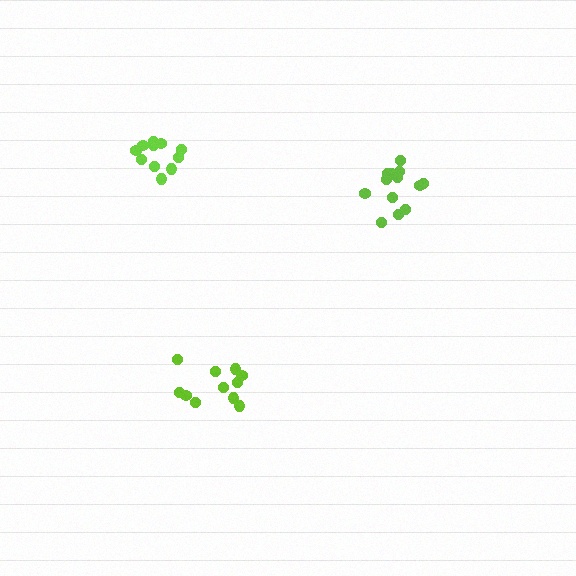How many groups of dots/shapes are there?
There are 3 groups.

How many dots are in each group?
Group 1: 11 dots, Group 2: 14 dots, Group 3: 11 dots (36 total).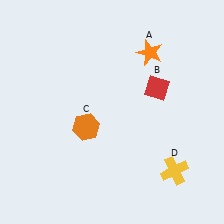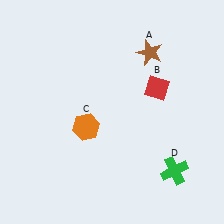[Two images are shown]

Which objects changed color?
A changed from orange to brown. D changed from yellow to green.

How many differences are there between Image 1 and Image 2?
There are 2 differences between the two images.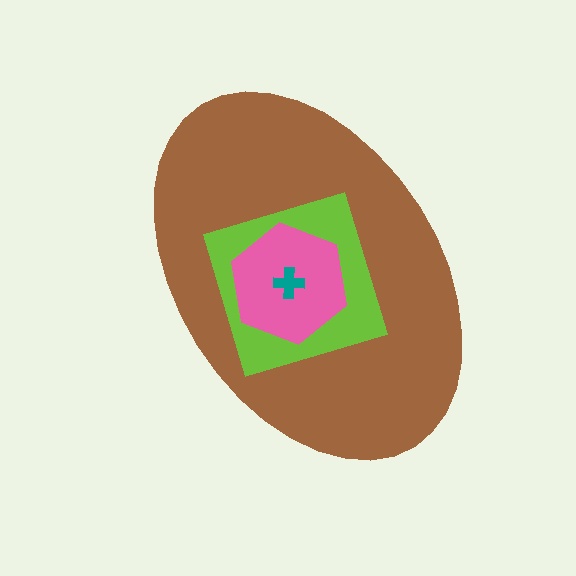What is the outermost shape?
The brown ellipse.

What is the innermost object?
The teal cross.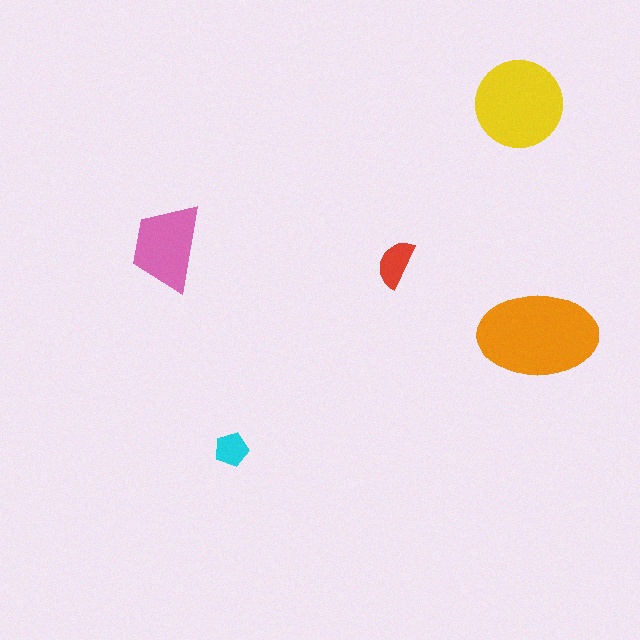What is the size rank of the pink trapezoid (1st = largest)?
3rd.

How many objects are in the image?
There are 5 objects in the image.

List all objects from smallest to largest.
The cyan pentagon, the red semicircle, the pink trapezoid, the yellow circle, the orange ellipse.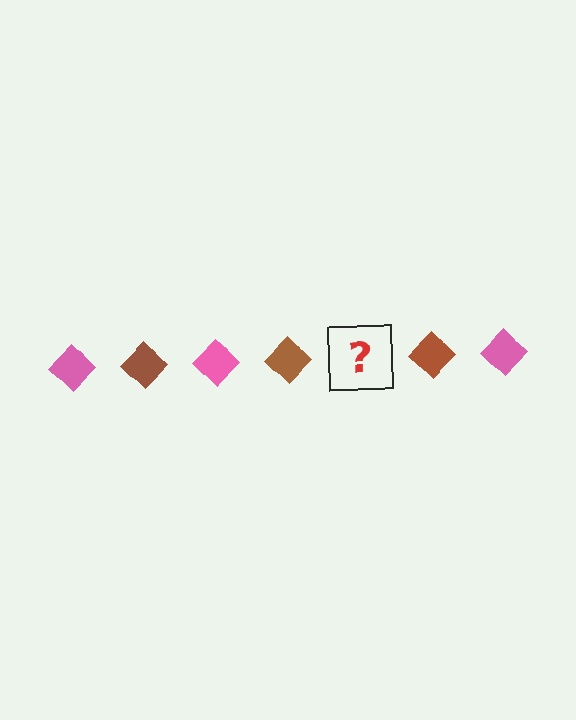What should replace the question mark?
The question mark should be replaced with a pink diamond.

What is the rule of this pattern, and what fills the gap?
The rule is that the pattern cycles through pink, brown diamonds. The gap should be filled with a pink diamond.